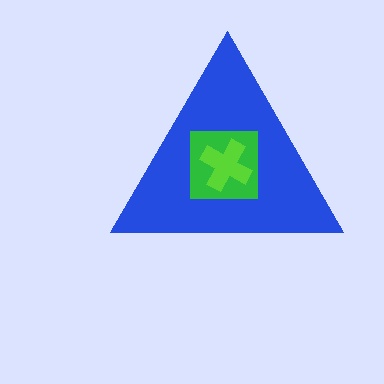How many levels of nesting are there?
3.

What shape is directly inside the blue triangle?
The green square.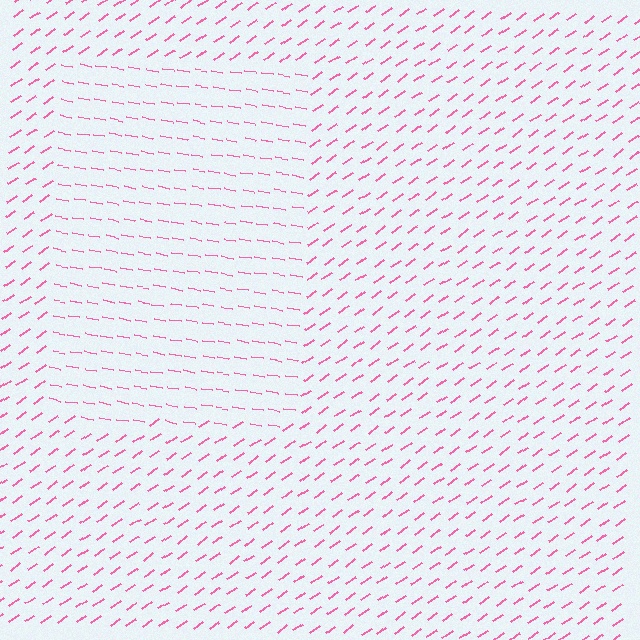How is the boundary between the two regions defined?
The boundary is defined purely by a change in line orientation (approximately 45 degrees difference). All lines are the same color and thickness.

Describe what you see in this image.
The image is filled with small pink line segments. A rectangle region in the image has lines oriented differently from the surrounding lines, creating a visible texture boundary.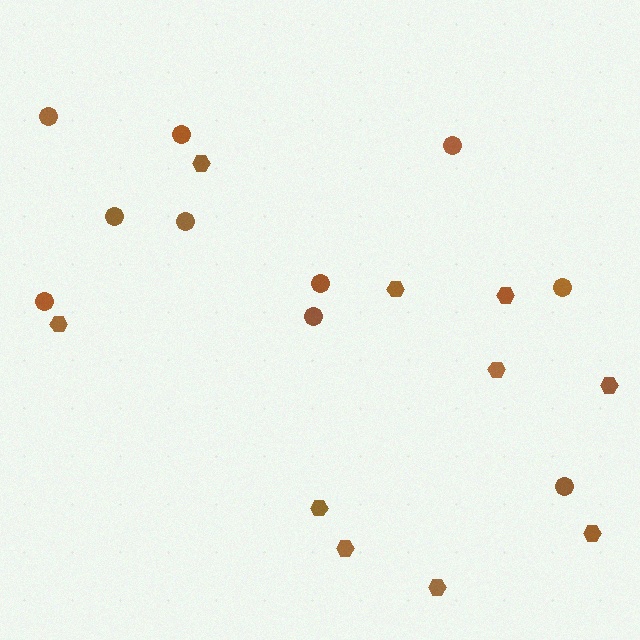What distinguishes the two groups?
There are 2 groups: one group of circles (10) and one group of hexagons (10).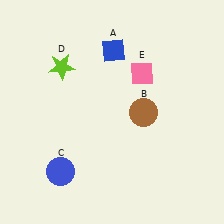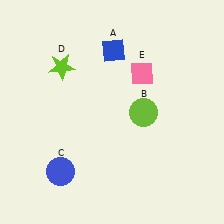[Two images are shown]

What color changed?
The circle (B) changed from brown in Image 1 to lime in Image 2.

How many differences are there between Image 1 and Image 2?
There is 1 difference between the two images.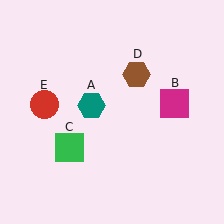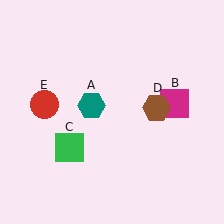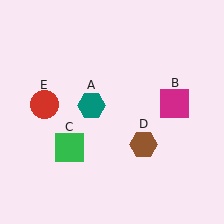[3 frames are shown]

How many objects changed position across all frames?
1 object changed position: brown hexagon (object D).